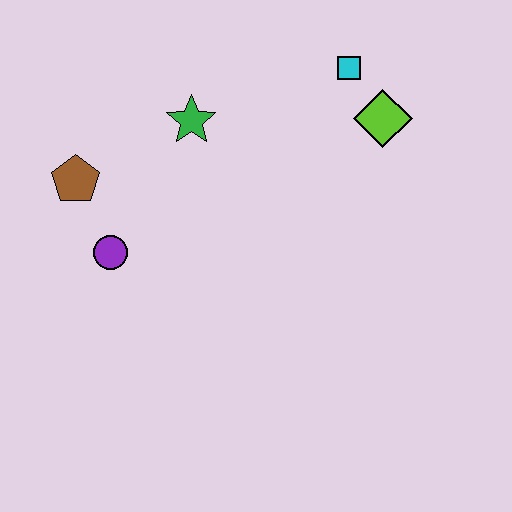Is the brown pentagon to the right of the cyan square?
No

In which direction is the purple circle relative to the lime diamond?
The purple circle is to the left of the lime diamond.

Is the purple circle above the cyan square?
No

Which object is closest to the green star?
The brown pentagon is closest to the green star.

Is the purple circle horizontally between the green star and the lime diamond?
No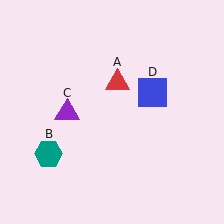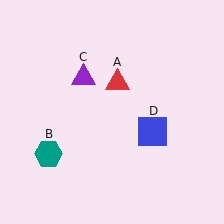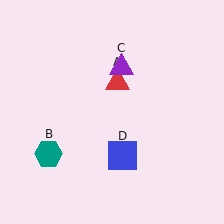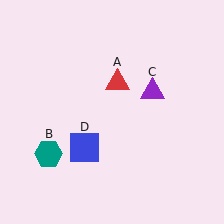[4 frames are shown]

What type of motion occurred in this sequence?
The purple triangle (object C), blue square (object D) rotated clockwise around the center of the scene.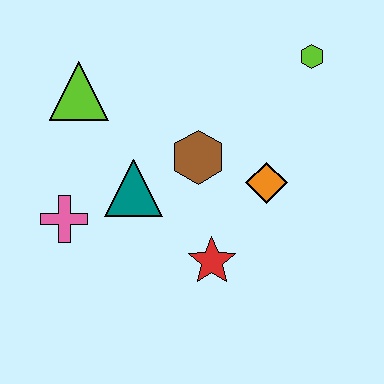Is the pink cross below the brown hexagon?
Yes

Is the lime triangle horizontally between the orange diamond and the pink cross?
Yes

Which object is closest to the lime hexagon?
The orange diamond is closest to the lime hexagon.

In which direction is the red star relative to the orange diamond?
The red star is below the orange diamond.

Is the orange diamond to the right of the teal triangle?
Yes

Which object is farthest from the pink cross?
The lime hexagon is farthest from the pink cross.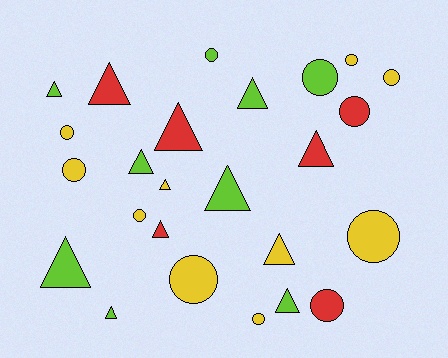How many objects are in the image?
There are 25 objects.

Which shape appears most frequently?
Triangle, with 13 objects.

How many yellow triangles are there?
There are 2 yellow triangles.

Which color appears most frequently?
Yellow, with 10 objects.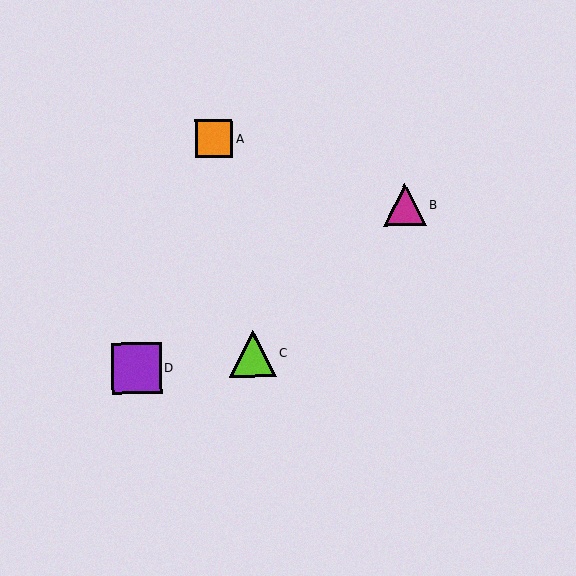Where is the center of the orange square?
The center of the orange square is at (214, 139).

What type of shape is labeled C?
Shape C is a lime triangle.